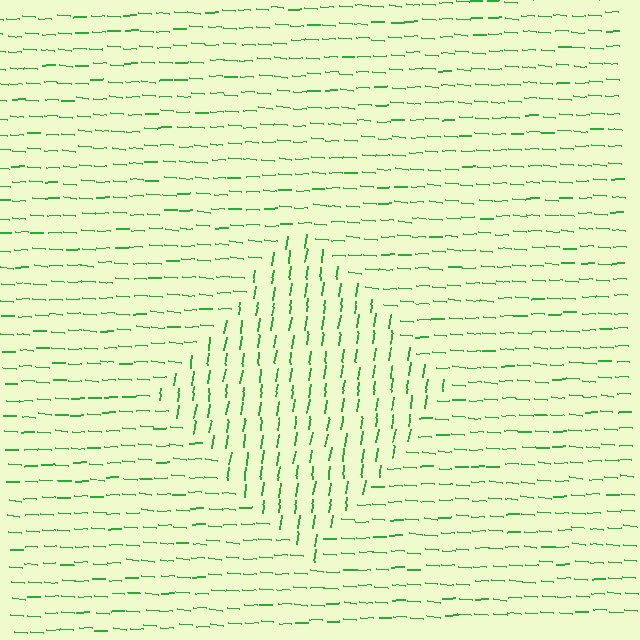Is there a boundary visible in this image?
Yes, there is a texture boundary formed by a change in line orientation.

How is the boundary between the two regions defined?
The boundary is defined purely by a change in line orientation (approximately 85 degrees difference). All lines are the same color and thickness.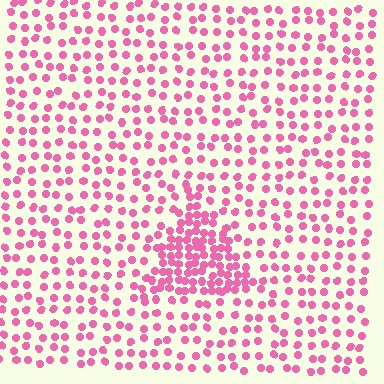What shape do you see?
I see a triangle.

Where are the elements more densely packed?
The elements are more densely packed inside the triangle boundary.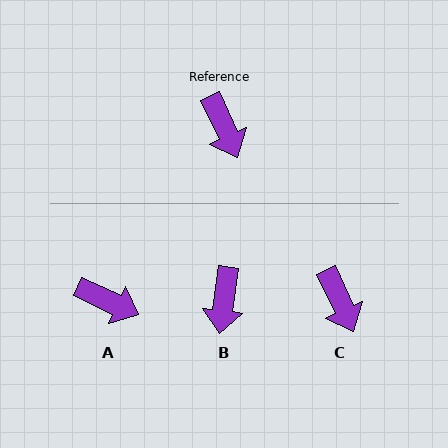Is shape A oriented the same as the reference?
No, it is off by about 40 degrees.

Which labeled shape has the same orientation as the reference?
C.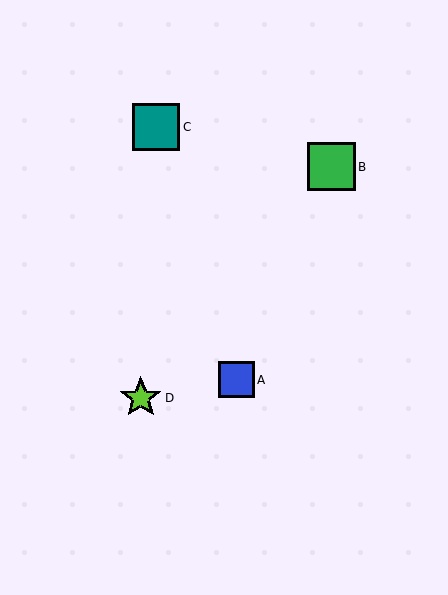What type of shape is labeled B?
Shape B is a green square.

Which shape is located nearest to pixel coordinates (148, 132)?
The teal square (labeled C) at (156, 127) is nearest to that location.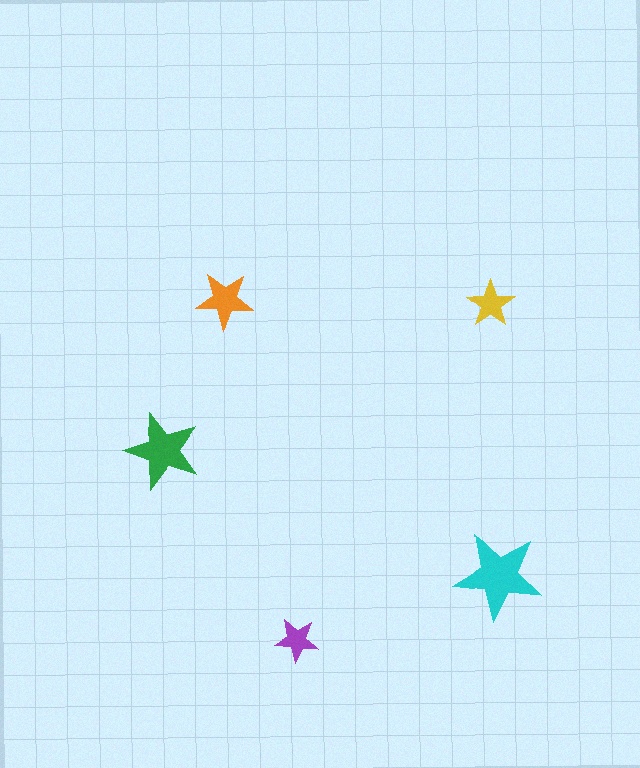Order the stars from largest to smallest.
the cyan one, the green one, the orange one, the yellow one, the purple one.